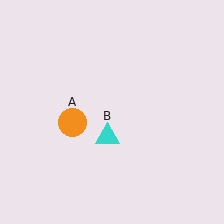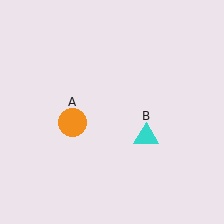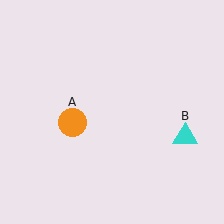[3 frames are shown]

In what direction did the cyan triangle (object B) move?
The cyan triangle (object B) moved right.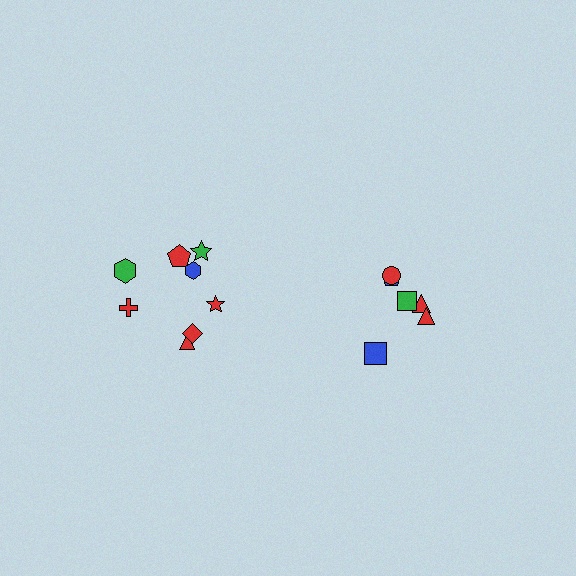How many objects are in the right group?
There are 6 objects.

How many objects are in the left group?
There are 8 objects.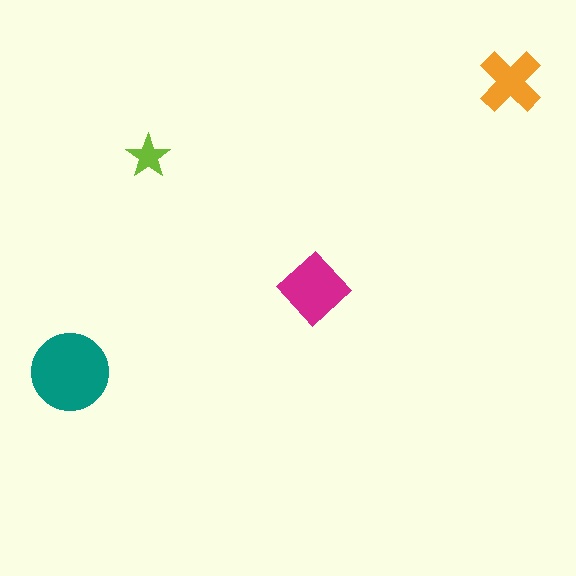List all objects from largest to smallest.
The teal circle, the magenta diamond, the orange cross, the lime star.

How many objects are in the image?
There are 4 objects in the image.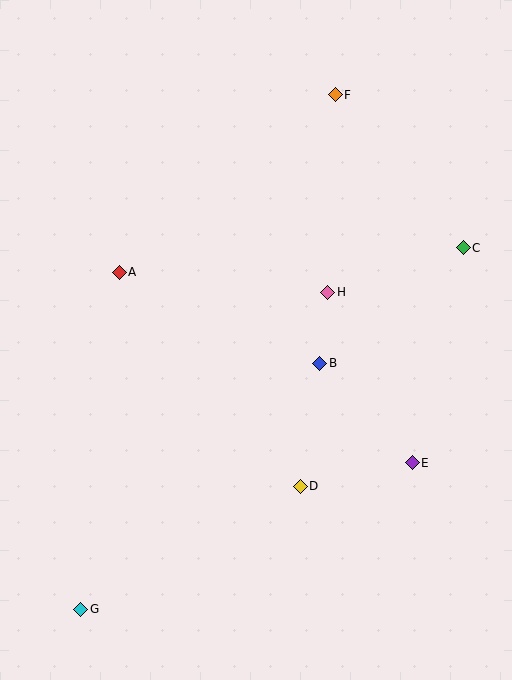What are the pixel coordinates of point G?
Point G is at (81, 609).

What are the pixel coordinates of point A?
Point A is at (119, 272).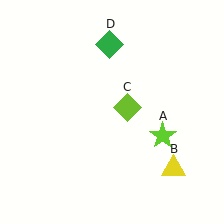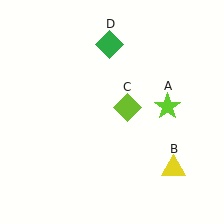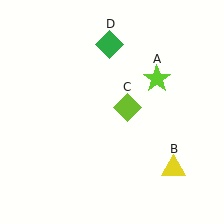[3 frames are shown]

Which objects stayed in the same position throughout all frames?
Yellow triangle (object B) and lime diamond (object C) and green diamond (object D) remained stationary.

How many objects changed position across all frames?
1 object changed position: lime star (object A).